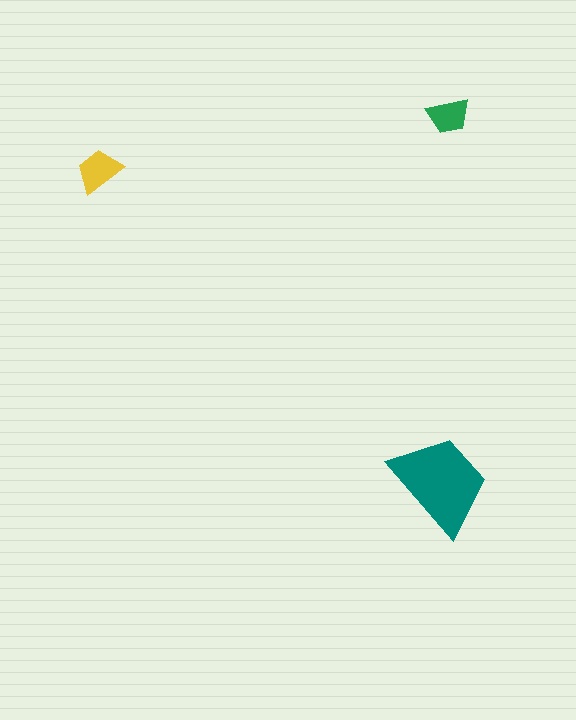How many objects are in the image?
There are 3 objects in the image.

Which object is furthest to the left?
The yellow trapezoid is leftmost.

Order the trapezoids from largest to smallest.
the teal one, the yellow one, the green one.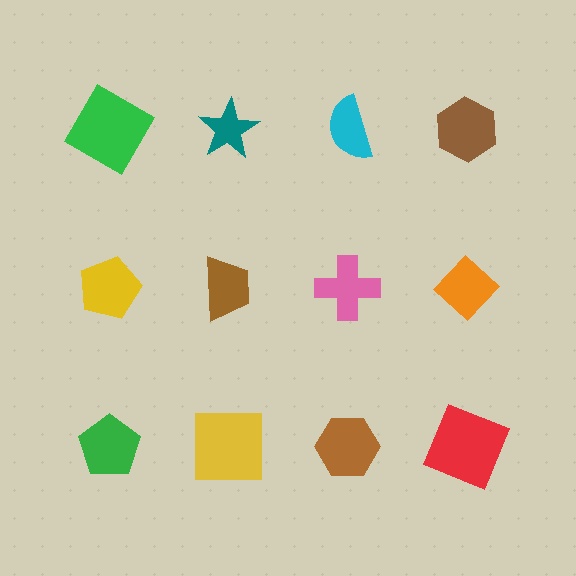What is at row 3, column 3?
A brown hexagon.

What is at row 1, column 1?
A green diamond.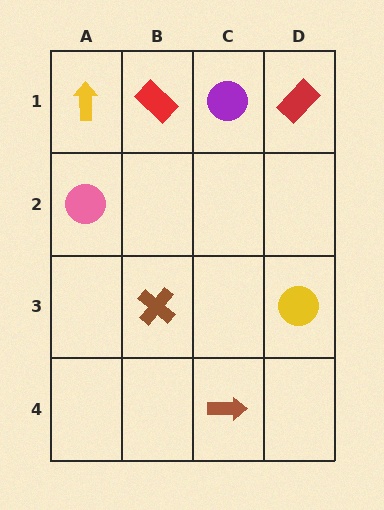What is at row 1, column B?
A red rectangle.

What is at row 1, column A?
A yellow arrow.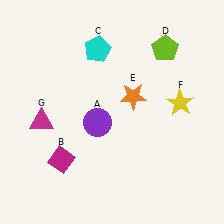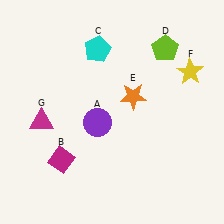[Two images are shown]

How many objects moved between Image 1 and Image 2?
1 object moved between the two images.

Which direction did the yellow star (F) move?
The yellow star (F) moved up.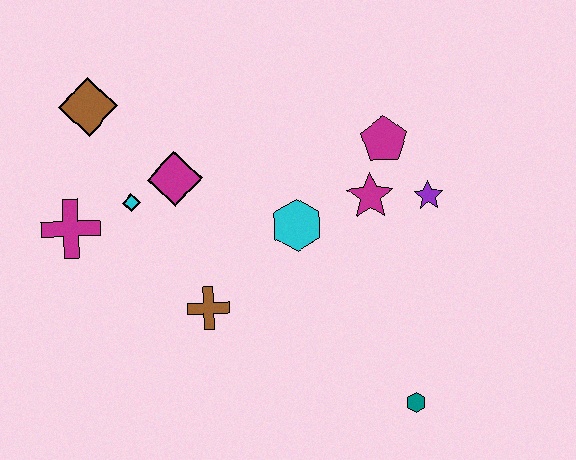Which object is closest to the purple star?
The magenta star is closest to the purple star.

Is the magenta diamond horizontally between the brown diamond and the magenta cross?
No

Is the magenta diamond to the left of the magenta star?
Yes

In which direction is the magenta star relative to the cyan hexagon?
The magenta star is to the right of the cyan hexagon.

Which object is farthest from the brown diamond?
The teal hexagon is farthest from the brown diamond.